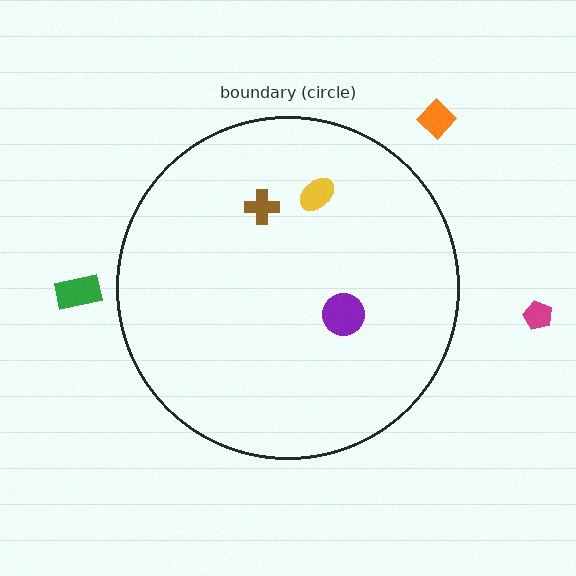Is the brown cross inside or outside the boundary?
Inside.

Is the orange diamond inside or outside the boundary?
Outside.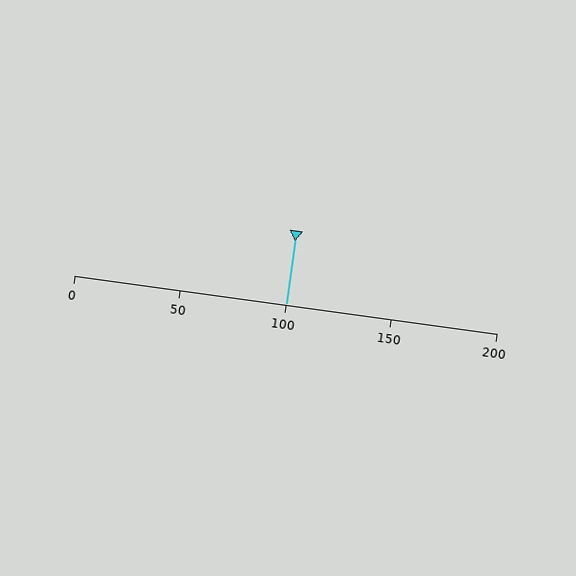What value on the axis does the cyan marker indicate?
The marker indicates approximately 100.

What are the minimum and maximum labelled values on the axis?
The axis runs from 0 to 200.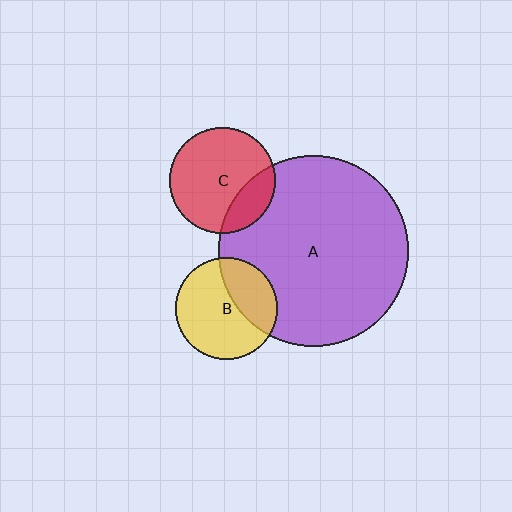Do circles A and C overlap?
Yes.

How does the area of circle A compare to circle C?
Approximately 3.2 times.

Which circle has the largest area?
Circle A (purple).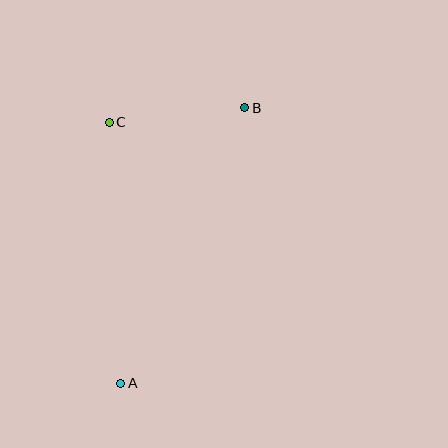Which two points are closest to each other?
Points B and C are closest to each other.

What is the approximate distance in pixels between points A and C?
The distance between A and C is approximately 261 pixels.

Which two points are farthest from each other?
Points A and B are farthest from each other.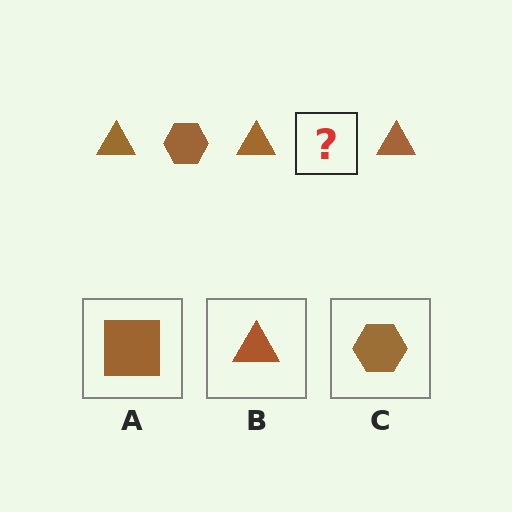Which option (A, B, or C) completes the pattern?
C.